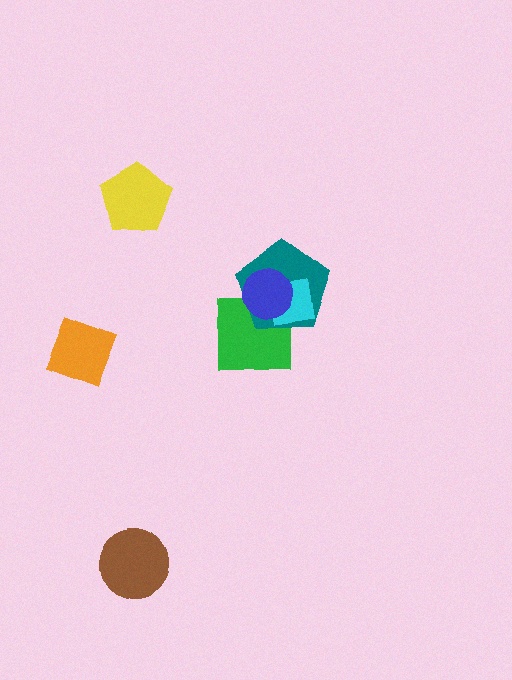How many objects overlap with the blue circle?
3 objects overlap with the blue circle.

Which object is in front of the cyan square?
The blue circle is in front of the cyan square.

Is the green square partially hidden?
Yes, it is partially covered by another shape.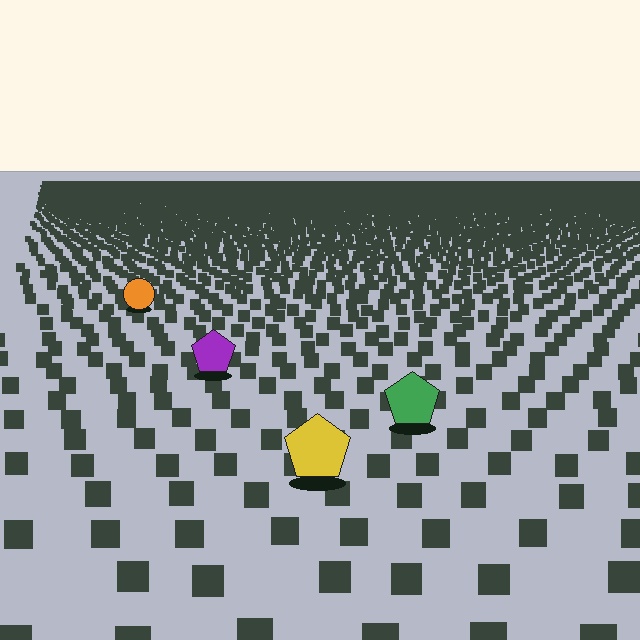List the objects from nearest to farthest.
From nearest to farthest: the yellow pentagon, the green pentagon, the purple pentagon, the orange circle.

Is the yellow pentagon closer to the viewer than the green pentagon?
Yes. The yellow pentagon is closer — you can tell from the texture gradient: the ground texture is coarser near it.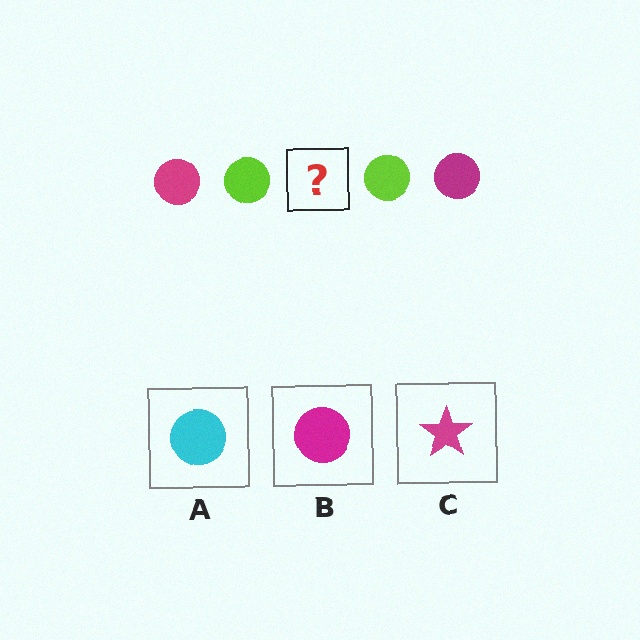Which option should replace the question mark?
Option B.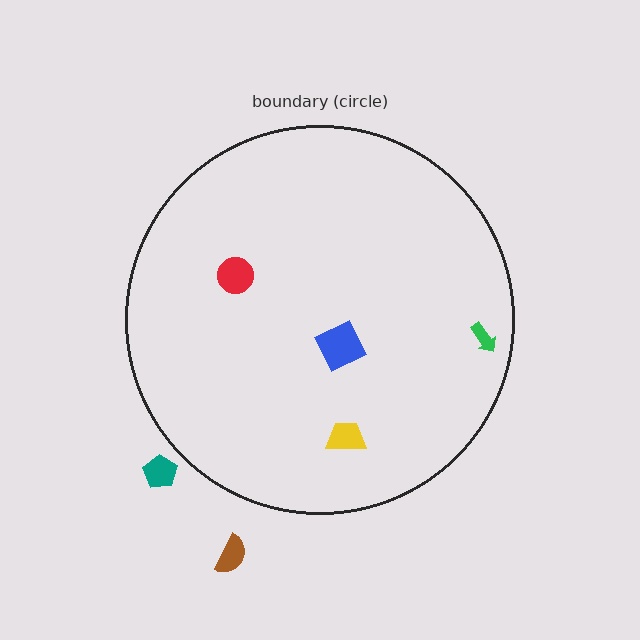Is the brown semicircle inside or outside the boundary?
Outside.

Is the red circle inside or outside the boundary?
Inside.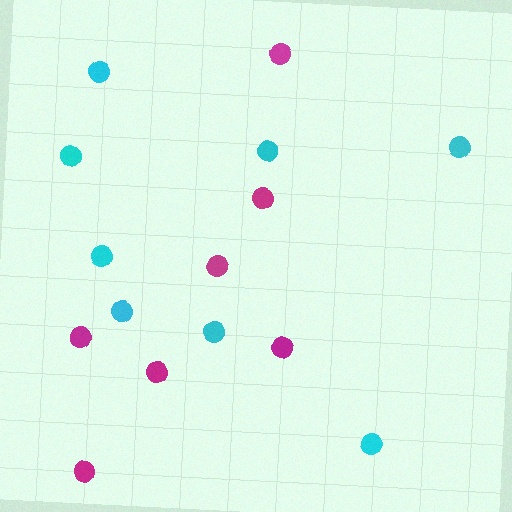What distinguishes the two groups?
There are 2 groups: one group of cyan circles (8) and one group of magenta circles (7).